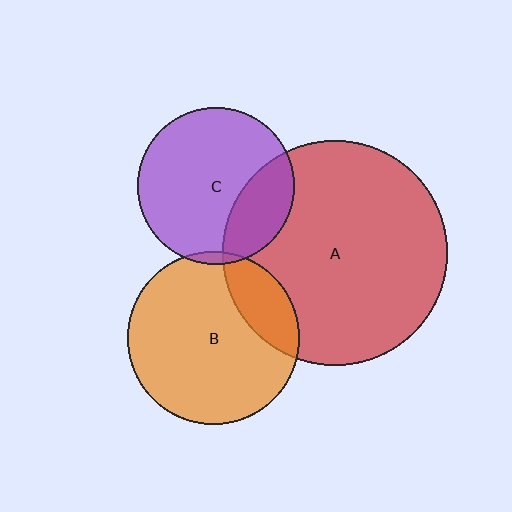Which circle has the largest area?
Circle A (red).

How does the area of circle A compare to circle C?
Approximately 2.1 times.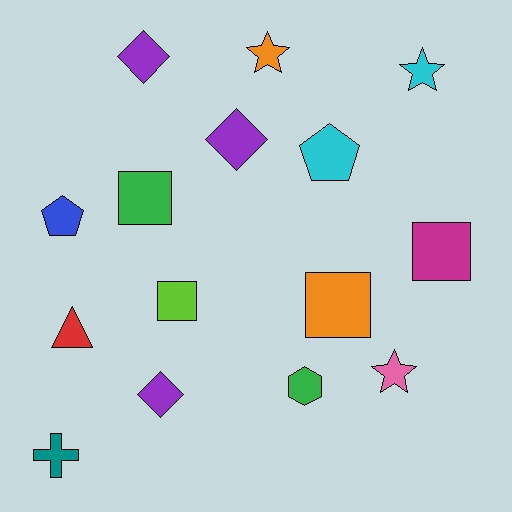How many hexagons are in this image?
There is 1 hexagon.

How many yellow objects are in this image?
There are no yellow objects.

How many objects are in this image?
There are 15 objects.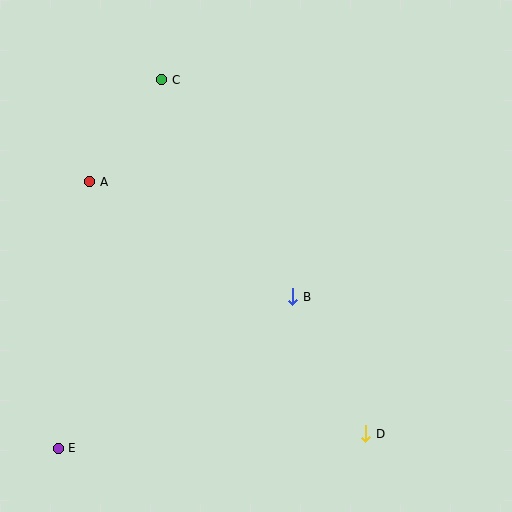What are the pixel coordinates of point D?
Point D is at (366, 434).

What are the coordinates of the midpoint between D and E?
The midpoint between D and E is at (212, 441).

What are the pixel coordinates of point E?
Point E is at (58, 448).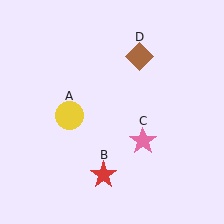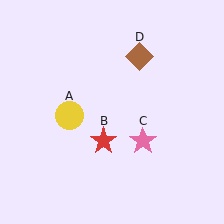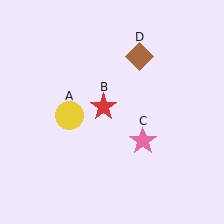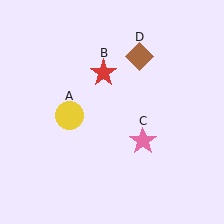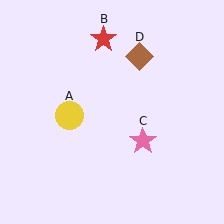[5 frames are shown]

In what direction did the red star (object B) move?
The red star (object B) moved up.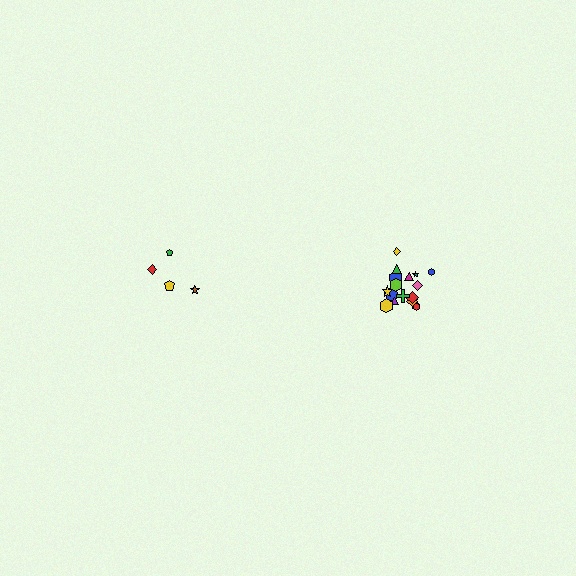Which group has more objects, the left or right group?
The right group.